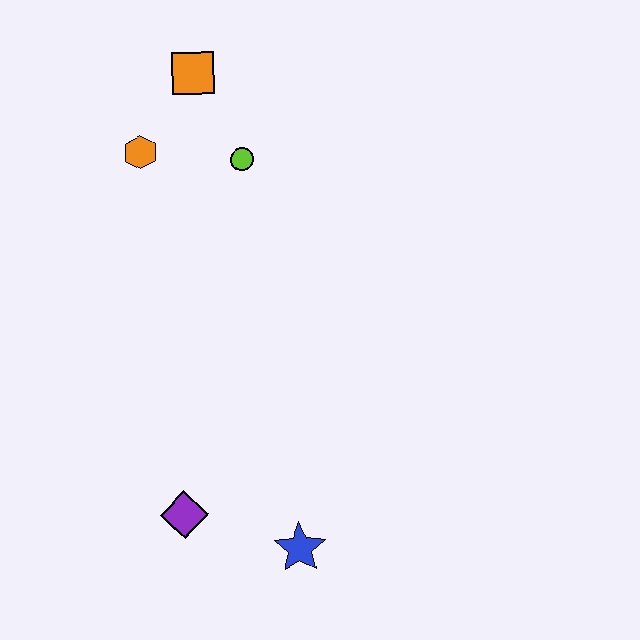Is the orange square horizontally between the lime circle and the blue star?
No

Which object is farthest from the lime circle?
The blue star is farthest from the lime circle.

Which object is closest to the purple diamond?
The blue star is closest to the purple diamond.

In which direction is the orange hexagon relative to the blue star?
The orange hexagon is above the blue star.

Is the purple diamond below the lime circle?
Yes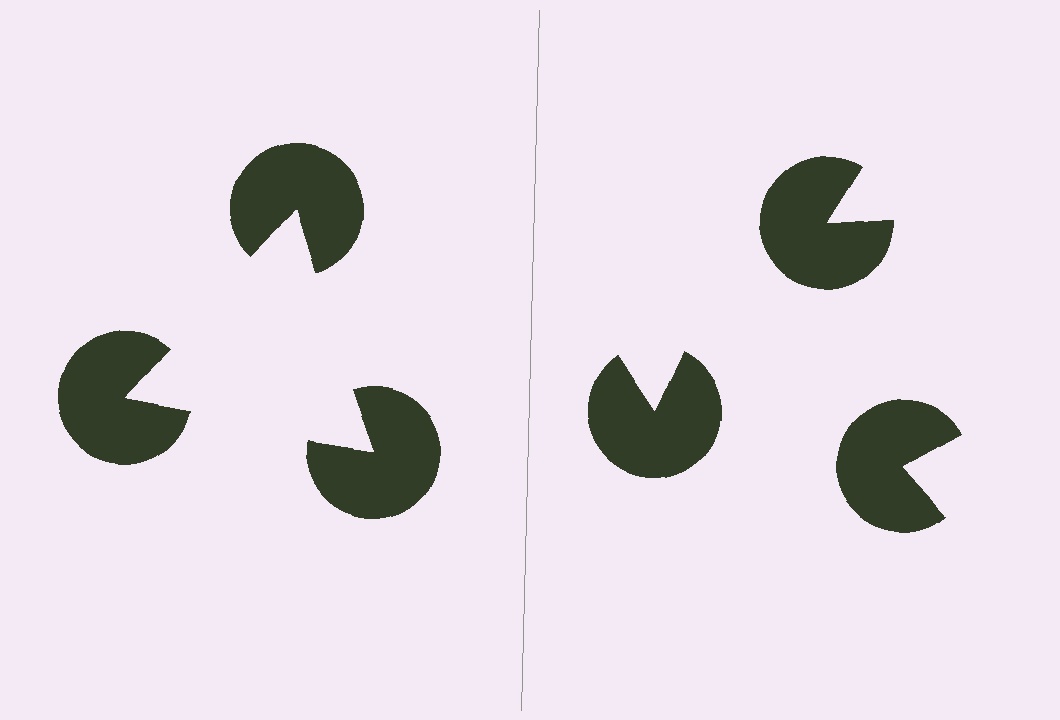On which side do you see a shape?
An illusory triangle appears on the left side. On the right side the wedge cuts are rotated, so no coherent shape forms.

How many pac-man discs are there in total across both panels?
6 — 3 on each side.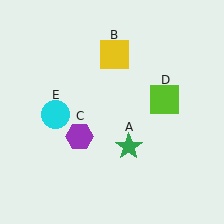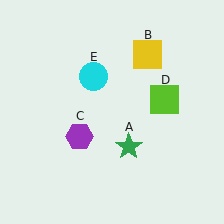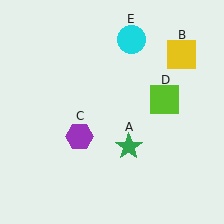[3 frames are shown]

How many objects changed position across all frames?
2 objects changed position: yellow square (object B), cyan circle (object E).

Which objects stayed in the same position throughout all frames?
Green star (object A) and purple hexagon (object C) and lime square (object D) remained stationary.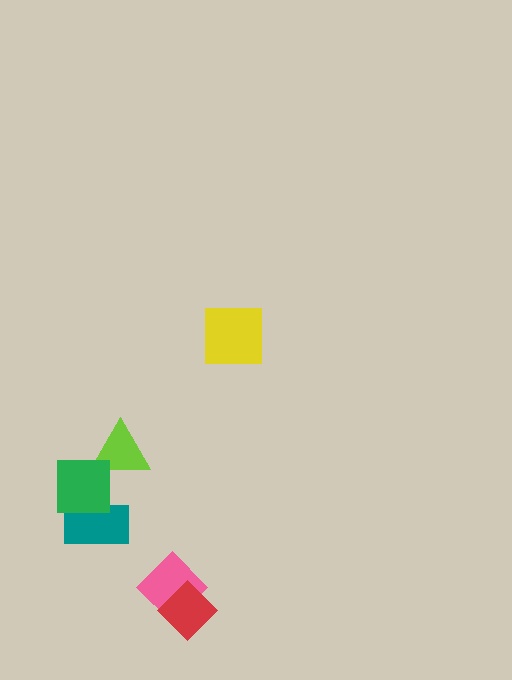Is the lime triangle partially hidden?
Yes, it is partially covered by another shape.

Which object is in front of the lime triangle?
The green square is in front of the lime triangle.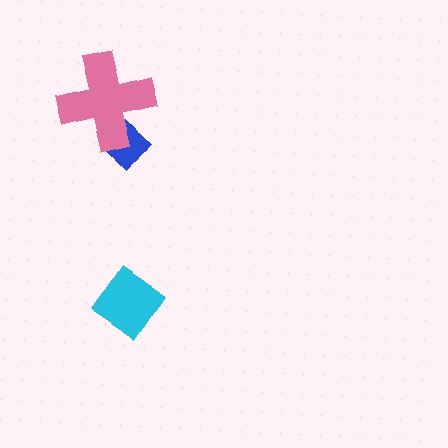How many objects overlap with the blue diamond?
1 object overlaps with the blue diamond.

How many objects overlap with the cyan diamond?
0 objects overlap with the cyan diamond.